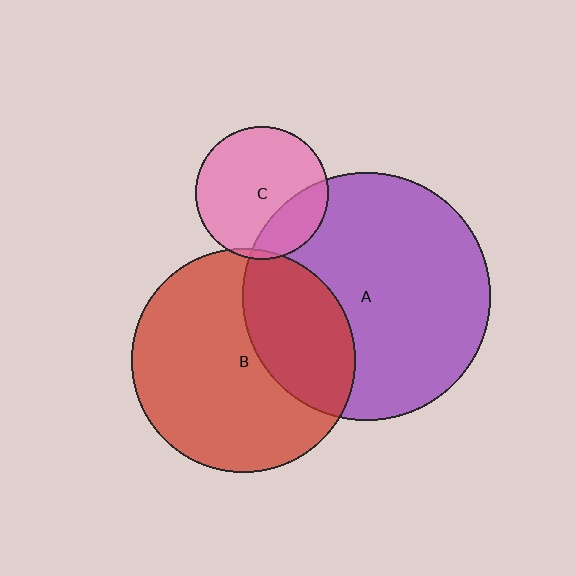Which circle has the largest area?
Circle A (purple).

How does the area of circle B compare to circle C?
Approximately 2.8 times.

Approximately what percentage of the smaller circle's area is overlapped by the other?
Approximately 25%.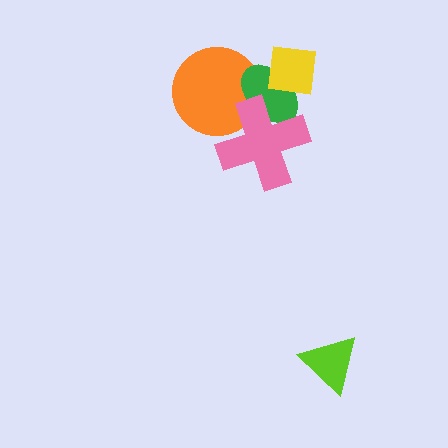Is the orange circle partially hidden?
Yes, it is partially covered by another shape.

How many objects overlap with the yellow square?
1 object overlaps with the yellow square.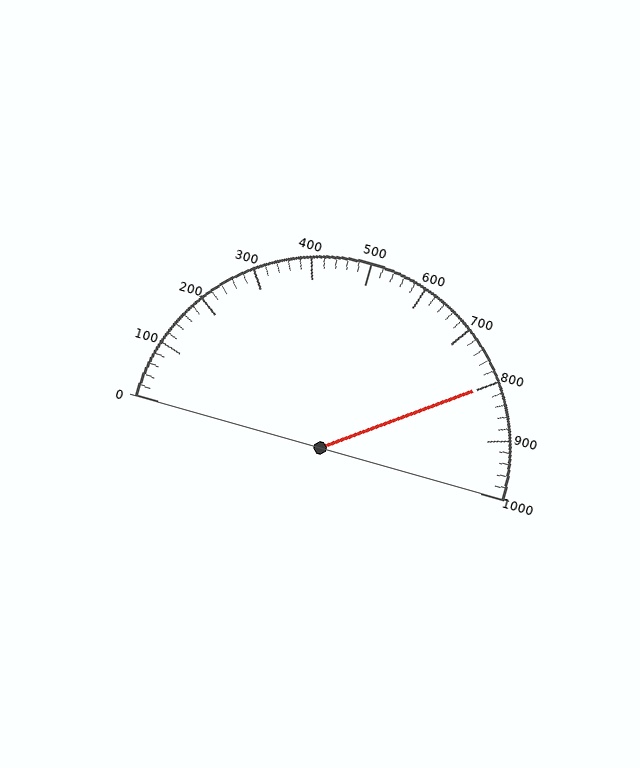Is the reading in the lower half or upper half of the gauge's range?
The reading is in the upper half of the range (0 to 1000).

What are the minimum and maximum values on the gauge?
The gauge ranges from 0 to 1000.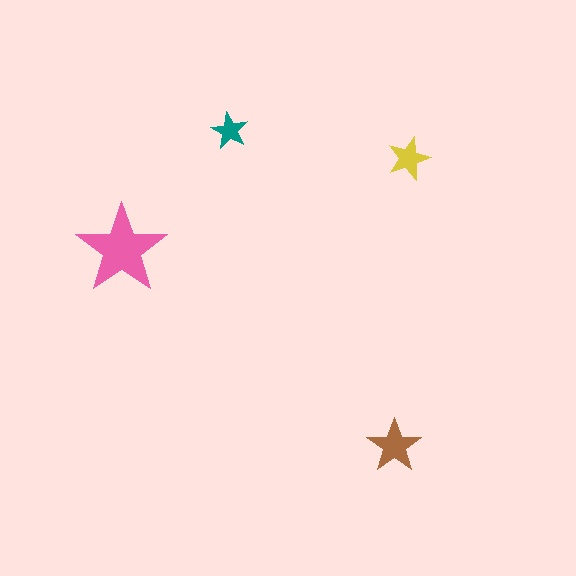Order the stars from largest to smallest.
the pink one, the brown one, the yellow one, the teal one.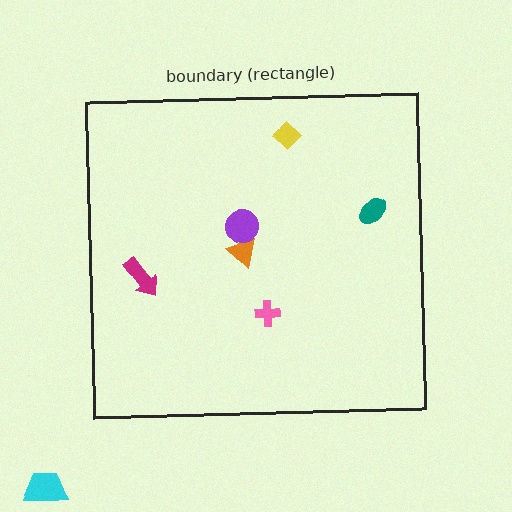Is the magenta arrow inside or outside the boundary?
Inside.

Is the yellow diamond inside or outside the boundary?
Inside.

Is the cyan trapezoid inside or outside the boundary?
Outside.